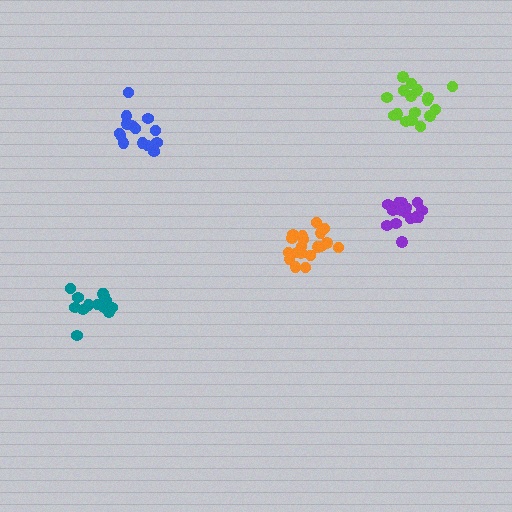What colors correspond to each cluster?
The clusters are colored: lime, teal, orange, blue, purple.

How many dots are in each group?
Group 1: 17 dots, Group 2: 14 dots, Group 3: 20 dots, Group 4: 14 dots, Group 5: 15 dots (80 total).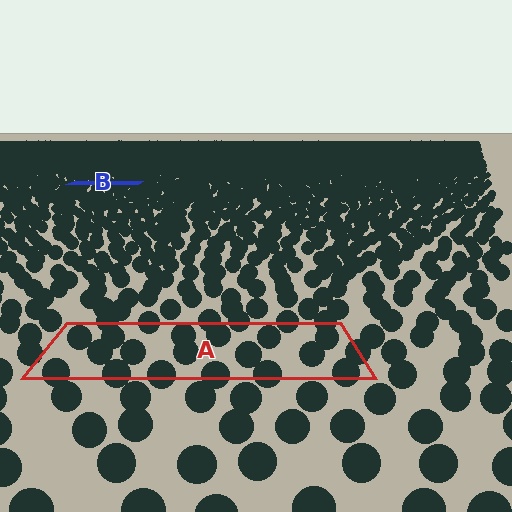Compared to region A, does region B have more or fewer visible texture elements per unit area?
Region B has more texture elements per unit area — they are packed more densely because it is farther away.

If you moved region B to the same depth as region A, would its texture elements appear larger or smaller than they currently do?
They would appear larger. At a closer depth, the same texture elements are projected at a bigger on-screen size.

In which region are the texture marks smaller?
The texture marks are smaller in region B, because it is farther away.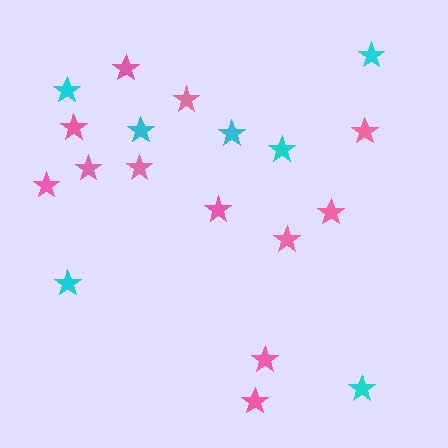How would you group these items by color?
There are 2 groups: one group of pink stars (12) and one group of cyan stars (7).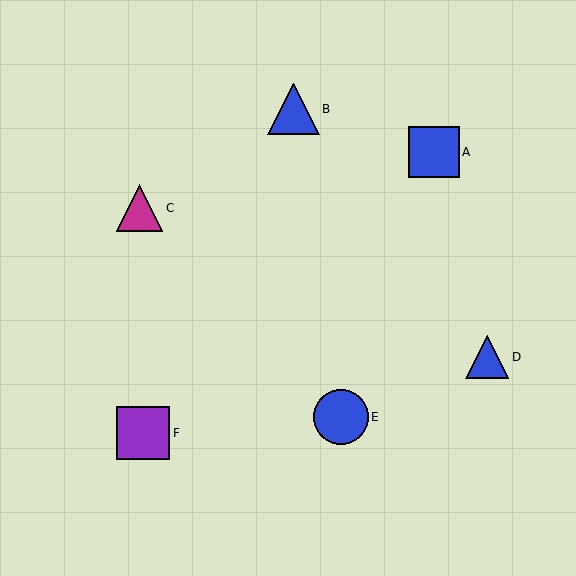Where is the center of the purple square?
The center of the purple square is at (143, 433).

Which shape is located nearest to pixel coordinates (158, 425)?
The purple square (labeled F) at (143, 433) is nearest to that location.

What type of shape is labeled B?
Shape B is a blue triangle.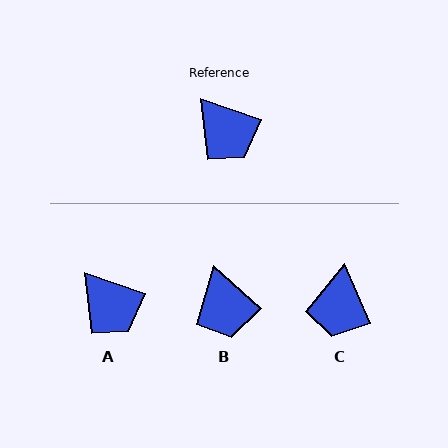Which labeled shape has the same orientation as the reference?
A.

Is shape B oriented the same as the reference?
No, it is off by about 23 degrees.